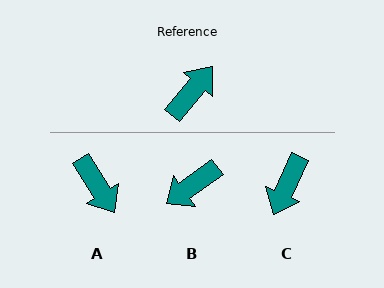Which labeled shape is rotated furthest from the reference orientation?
C, about 165 degrees away.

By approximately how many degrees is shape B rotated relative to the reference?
Approximately 165 degrees counter-clockwise.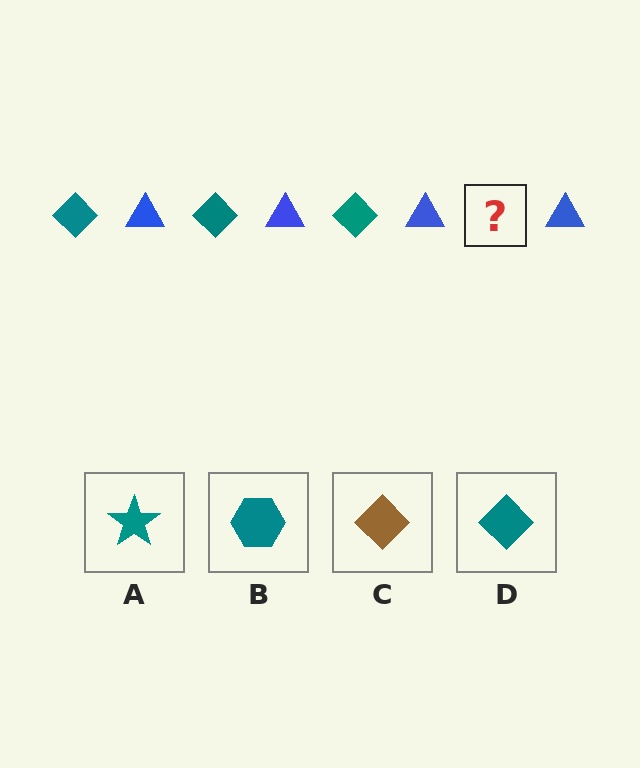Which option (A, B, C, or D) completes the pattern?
D.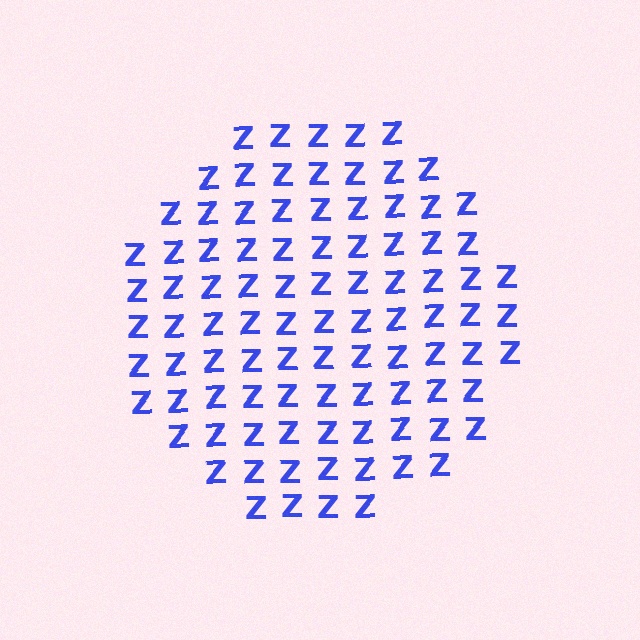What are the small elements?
The small elements are letter Z's.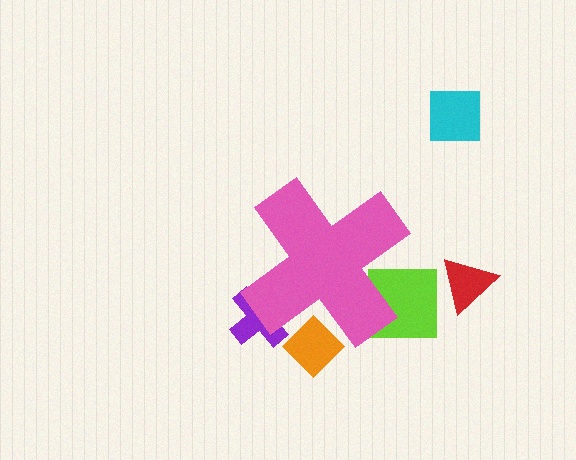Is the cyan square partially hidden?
No, the cyan square is fully visible.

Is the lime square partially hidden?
Yes, the lime square is partially hidden behind the pink cross.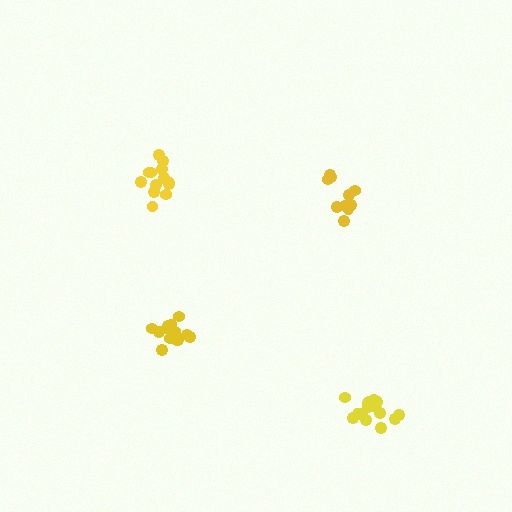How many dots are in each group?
Group 1: 15 dots, Group 2: 10 dots, Group 3: 13 dots, Group 4: 15 dots (53 total).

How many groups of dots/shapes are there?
There are 4 groups.